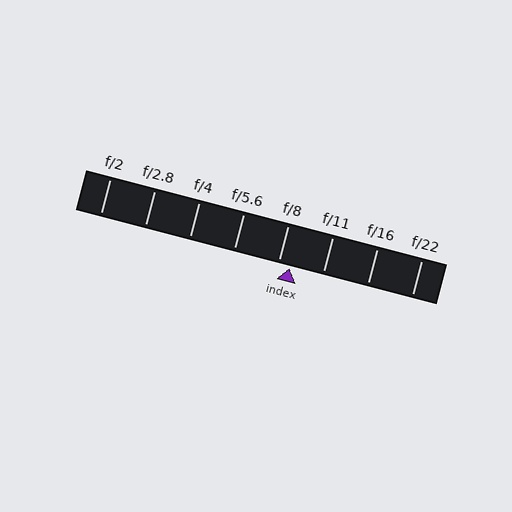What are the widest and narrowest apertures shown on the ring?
The widest aperture shown is f/2 and the narrowest is f/22.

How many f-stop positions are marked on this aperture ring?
There are 8 f-stop positions marked.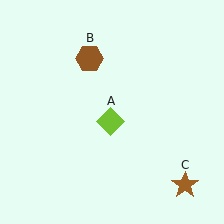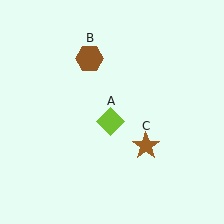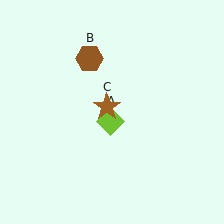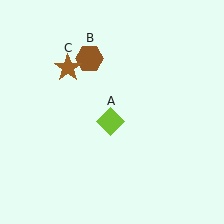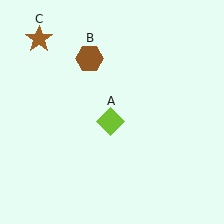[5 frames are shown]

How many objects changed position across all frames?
1 object changed position: brown star (object C).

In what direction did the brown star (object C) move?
The brown star (object C) moved up and to the left.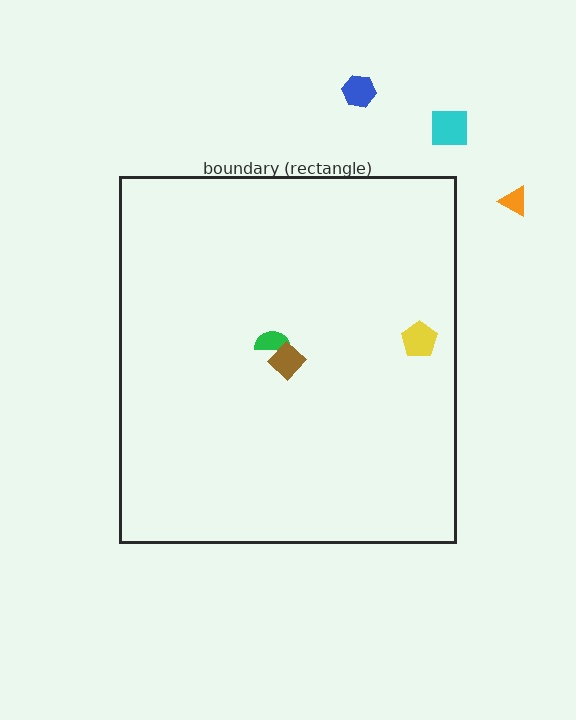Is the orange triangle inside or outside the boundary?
Outside.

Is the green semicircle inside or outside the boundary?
Inside.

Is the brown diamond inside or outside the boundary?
Inside.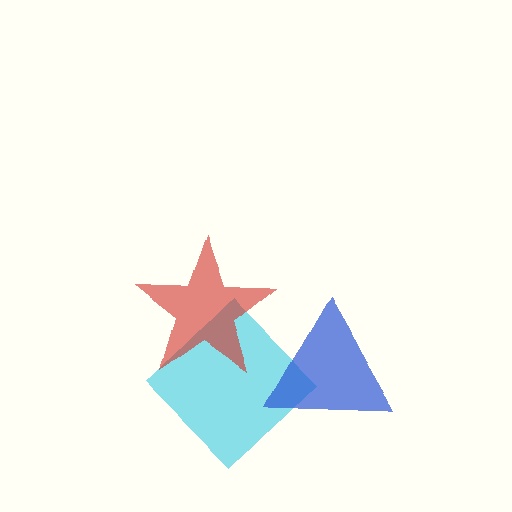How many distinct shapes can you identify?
There are 3 distinct shapes: a cyan diamond, a blue triangle, a red star.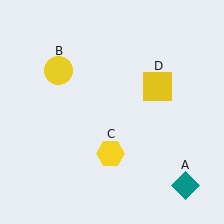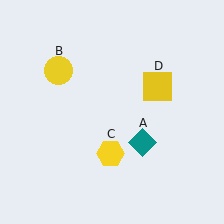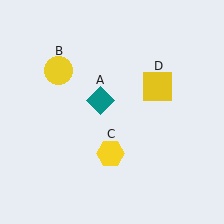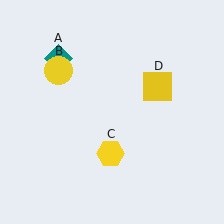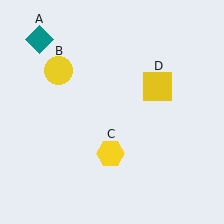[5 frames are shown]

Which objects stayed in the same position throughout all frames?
Yellow circle (object B) and yellow hexagon (object C) and yellow square (object D) remained stationary.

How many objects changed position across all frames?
1 object changed position: teal diamond (object A).